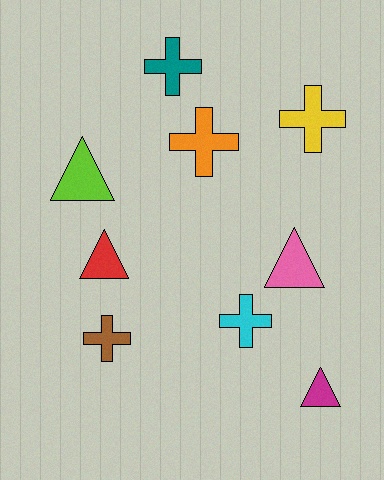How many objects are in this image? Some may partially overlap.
There are 9 objects.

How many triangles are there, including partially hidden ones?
There are 4 triangles.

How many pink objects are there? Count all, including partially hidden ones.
There is 1 pink object.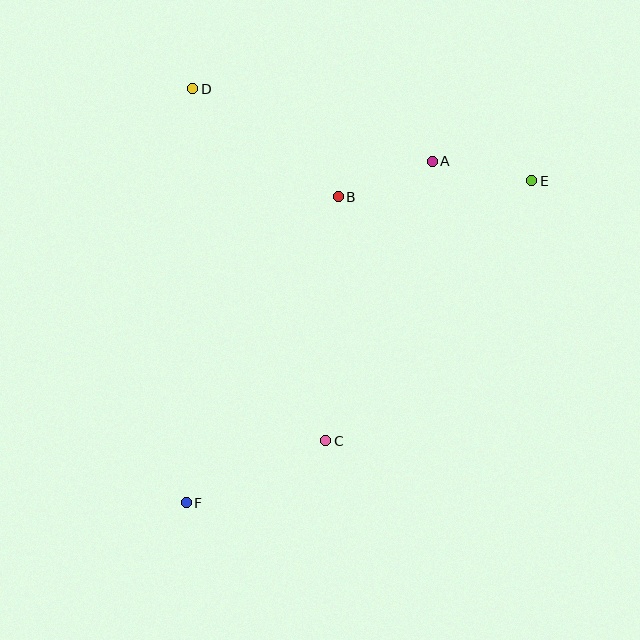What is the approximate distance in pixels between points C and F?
The distance between C and F is approximately 153 pixels.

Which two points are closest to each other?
Points A and B are closest to each other.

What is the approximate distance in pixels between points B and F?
The distance between B and F is approximately 342 pixels.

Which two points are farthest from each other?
Points E and F are farthest from each other.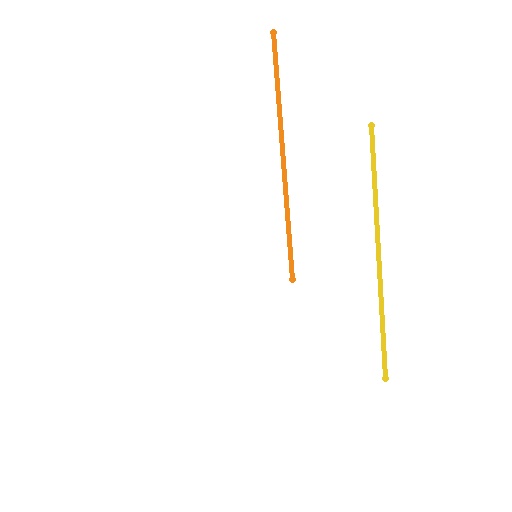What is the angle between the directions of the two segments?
Approximately 1 degree.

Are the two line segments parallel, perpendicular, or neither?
Parallel — their directions differ by only 1.5°.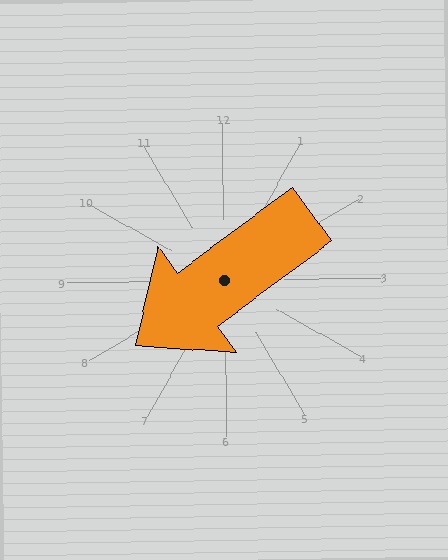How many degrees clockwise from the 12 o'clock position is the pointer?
Approximately 234 degrees.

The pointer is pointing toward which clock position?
Roughly 8 o'clock.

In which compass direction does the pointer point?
Southwest.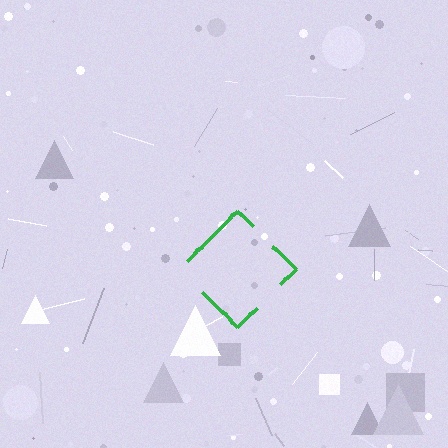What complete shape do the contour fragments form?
The contour fragments form a diamond.